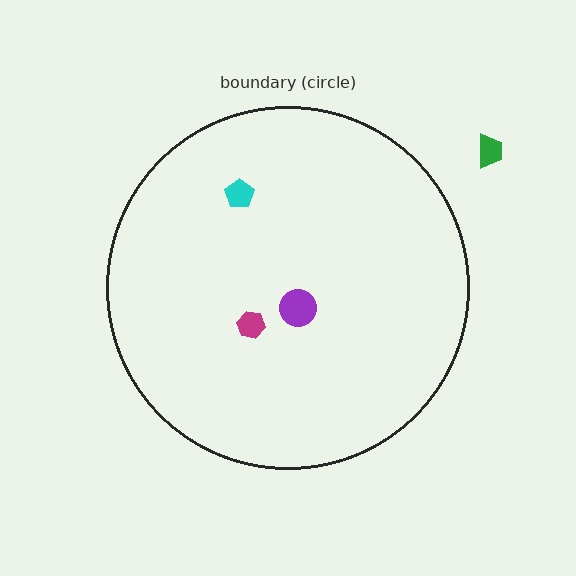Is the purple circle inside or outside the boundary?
Inside.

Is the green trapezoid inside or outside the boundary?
Outside.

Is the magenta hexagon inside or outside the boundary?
Inside.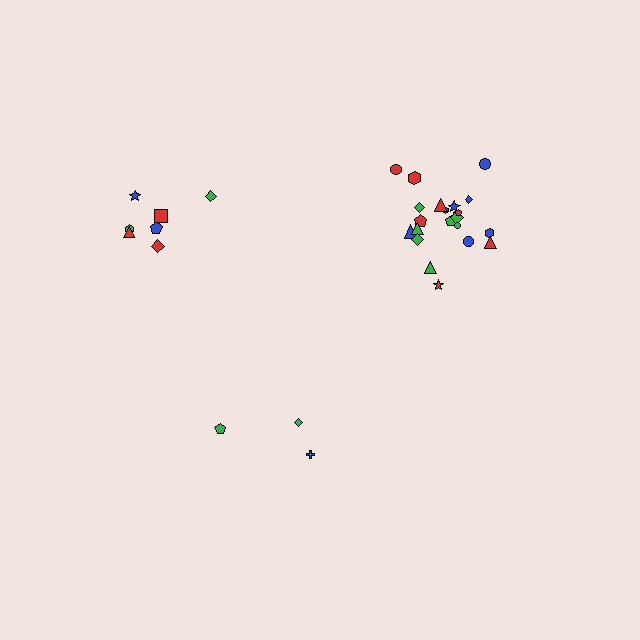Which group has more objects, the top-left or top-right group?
The top-right group.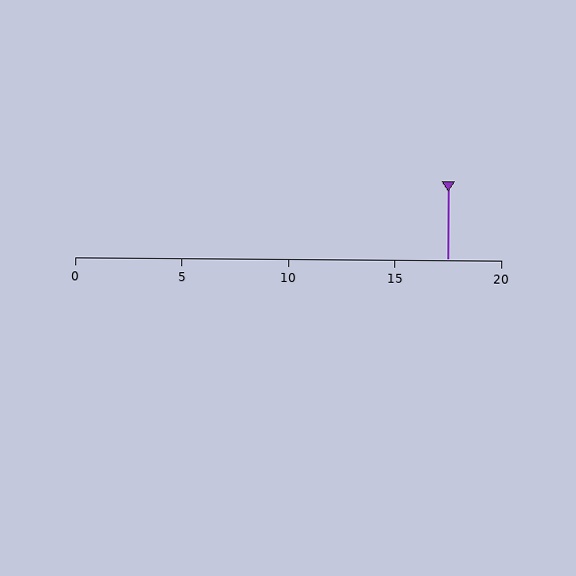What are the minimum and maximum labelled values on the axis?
The axis runs from 0 to 20.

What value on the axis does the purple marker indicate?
The marker indicates approximately 17.5.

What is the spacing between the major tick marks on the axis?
The major ticks are spaced 5 apart.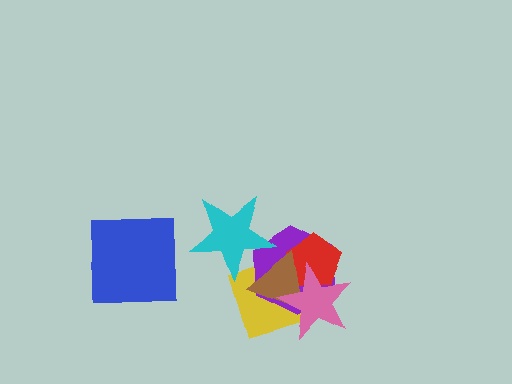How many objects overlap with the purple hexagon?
5 objects overlap with the purple hexagon.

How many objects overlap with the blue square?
0 objects overlap with the blue square.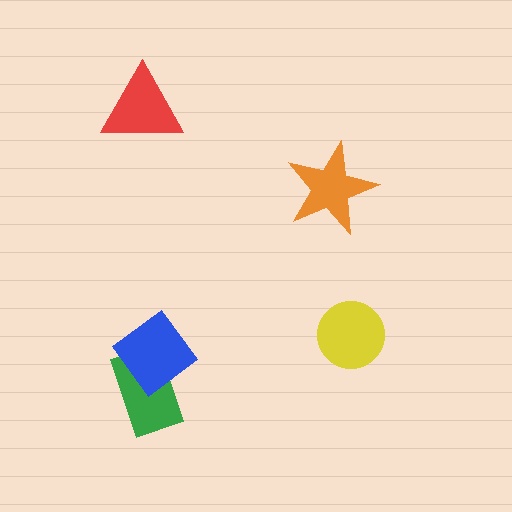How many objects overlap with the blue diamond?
1 object overlaps with the blue diamond.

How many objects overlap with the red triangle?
0 objects overlap with the red triangle.